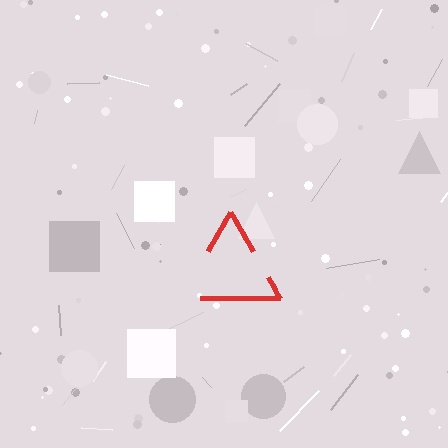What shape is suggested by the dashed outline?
The dashed outline suggests a triangle.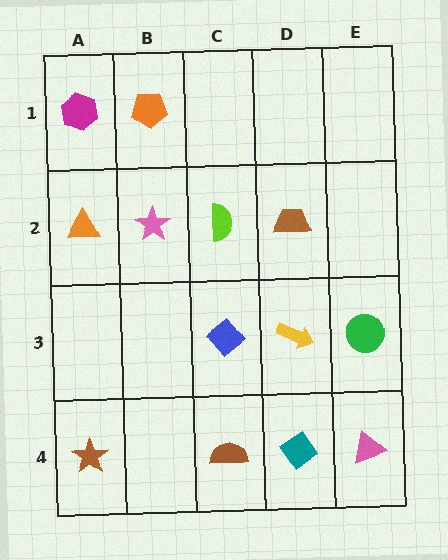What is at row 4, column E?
A pink triangle.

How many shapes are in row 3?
3 shapes.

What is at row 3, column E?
A green circle.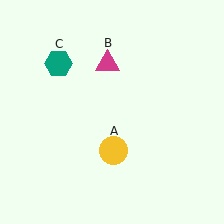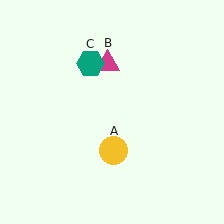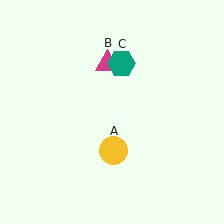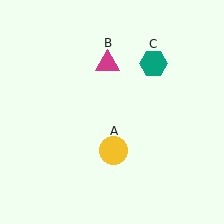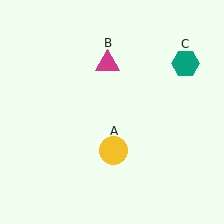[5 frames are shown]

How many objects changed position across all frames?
1 object changed position: teal hexagon (object C).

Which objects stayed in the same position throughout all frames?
Yellow circle (object A) and magenta triangle (object B) remained stationary.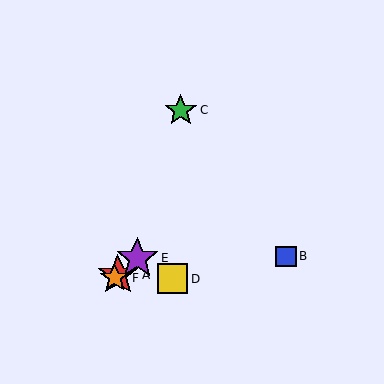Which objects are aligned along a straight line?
Objects A, E, F are aligned along a straight line.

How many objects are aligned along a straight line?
3 objects (A, E, F) are aligned along a straight line.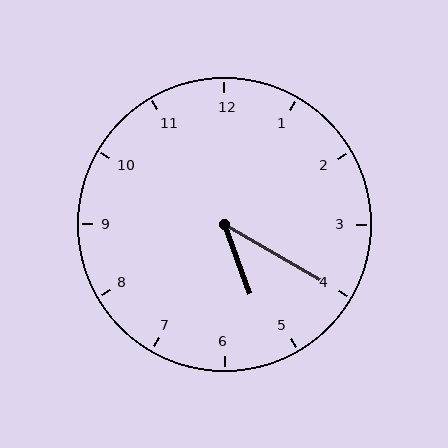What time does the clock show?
5:20.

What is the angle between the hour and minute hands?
Approximately 40 degrees.